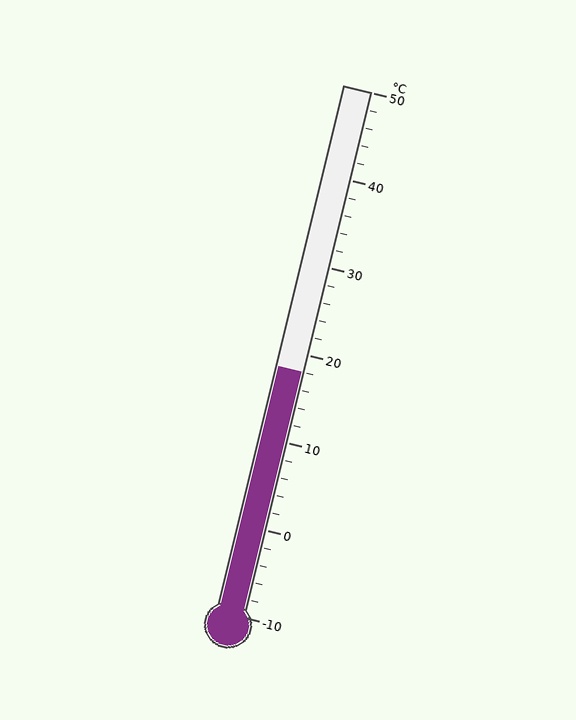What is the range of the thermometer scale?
The thermometer scale ranges from -10°C to 50°C.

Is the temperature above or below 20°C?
The temperature is below 20°C.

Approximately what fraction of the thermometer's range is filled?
The thermometer is filled to approximately 45% of its range.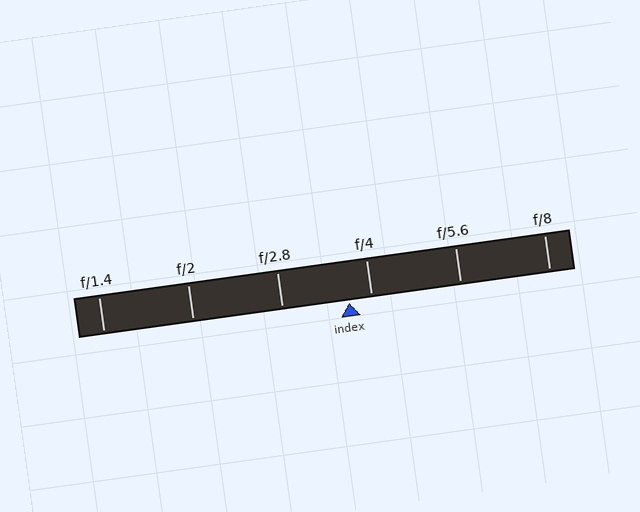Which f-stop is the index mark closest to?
The index mark is closest to f/4.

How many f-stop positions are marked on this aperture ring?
There are 6 f-stop positions marked.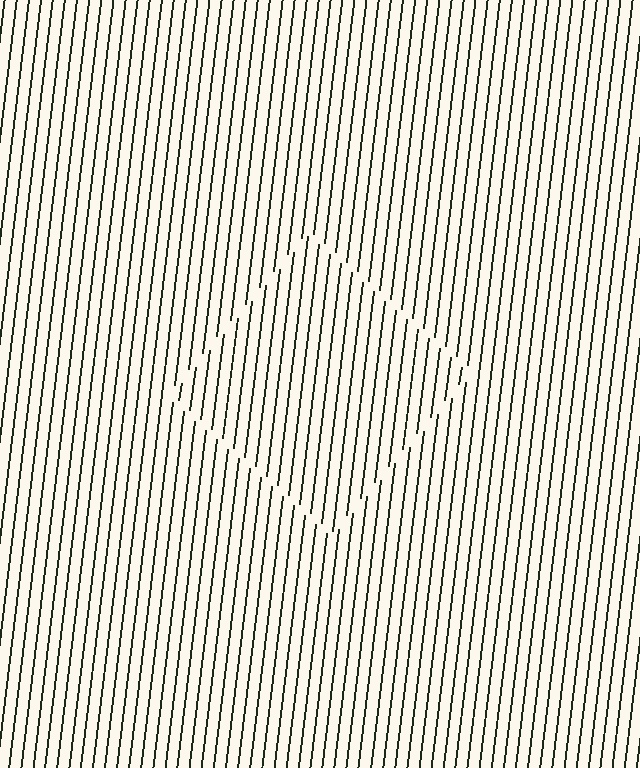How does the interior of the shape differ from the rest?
The interior of the shape contains the same grating, shifted by half a period — the contour is defined by the phase discontinuity where line-ends from the inner and outer gratings abut.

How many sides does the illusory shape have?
4 sides — the line-ends trace a square.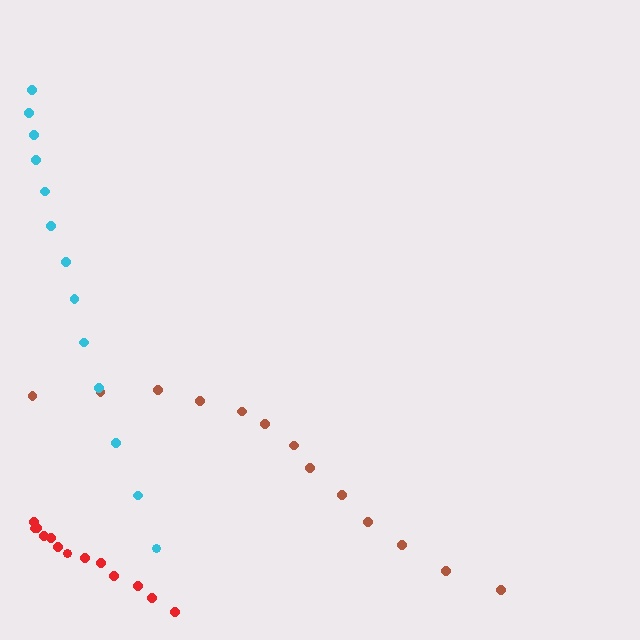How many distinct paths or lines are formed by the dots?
There are 3 distinct paths.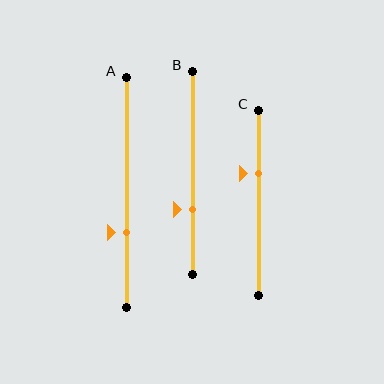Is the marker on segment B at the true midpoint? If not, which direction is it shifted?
No, the marker on segment B is shifted downward by about 18% of the segment length.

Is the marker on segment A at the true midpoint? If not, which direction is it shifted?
No, the marker on segment A is shifted downward by about 17% of the segment length.